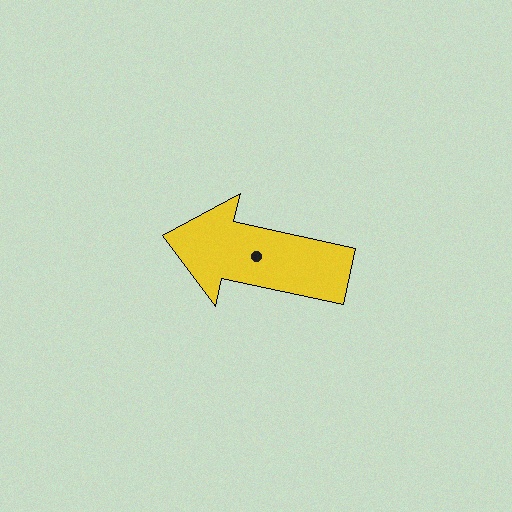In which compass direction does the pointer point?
West.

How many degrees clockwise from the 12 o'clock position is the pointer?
Approximately 282 degrees.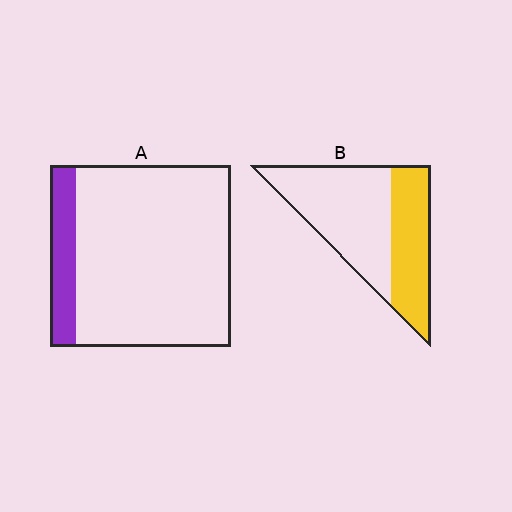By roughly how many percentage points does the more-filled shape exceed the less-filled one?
By roughly 25 percentage points (B over A).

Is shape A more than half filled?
No.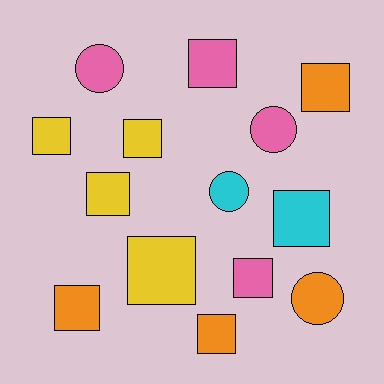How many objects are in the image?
There are 14 objects.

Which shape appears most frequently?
Square, with 10 objects.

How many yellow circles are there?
There are no yellow circles.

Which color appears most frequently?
Orange, with 4 objects.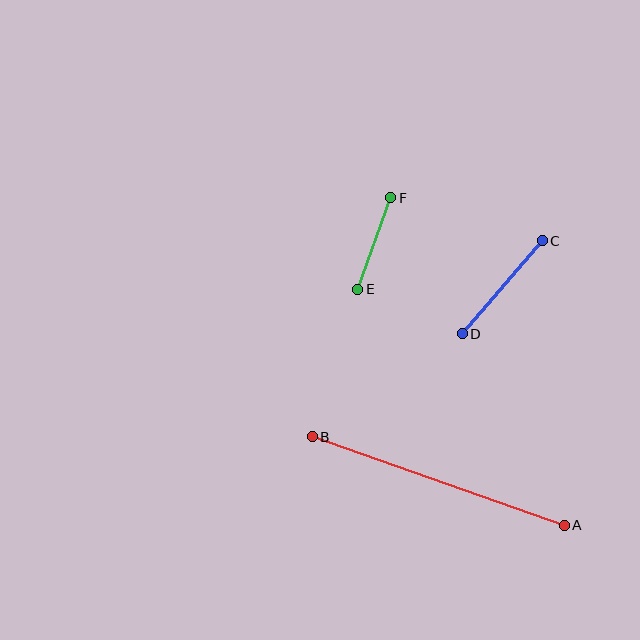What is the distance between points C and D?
The distance is approximately 122 pixels.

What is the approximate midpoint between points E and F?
The midpoint is at approximately (374, 243) pixels.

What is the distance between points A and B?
The distance is approximately 267 pixels.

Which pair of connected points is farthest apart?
Points A and B are farthest apart.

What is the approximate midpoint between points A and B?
The midpoint is at approximately (438, 481) pixels.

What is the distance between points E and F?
The distance is approximately 97 pixels.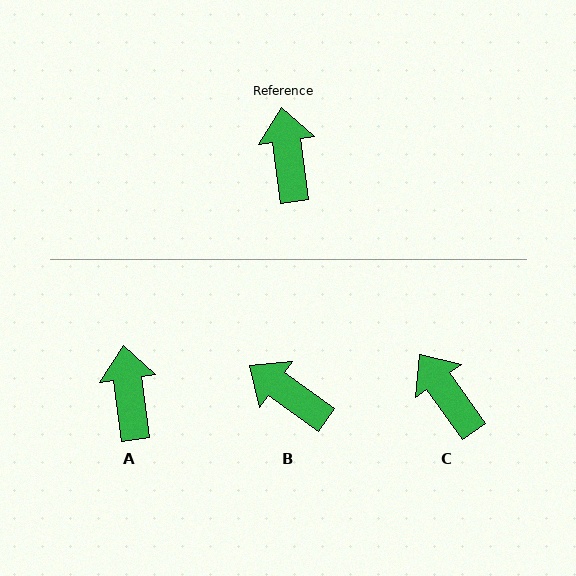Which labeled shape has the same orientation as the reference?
A.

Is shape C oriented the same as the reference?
No, it is off by about 28 degrees.